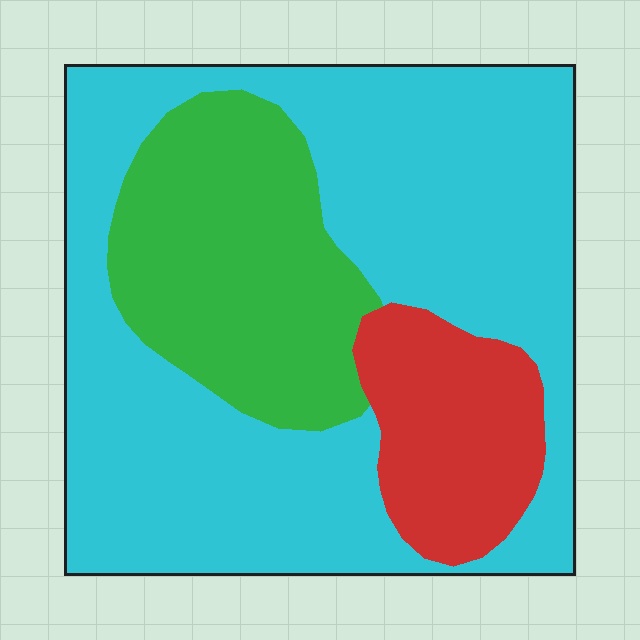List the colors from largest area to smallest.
From largest to smallest: cyan, green, red.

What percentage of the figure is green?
Green covers 24% of the figure.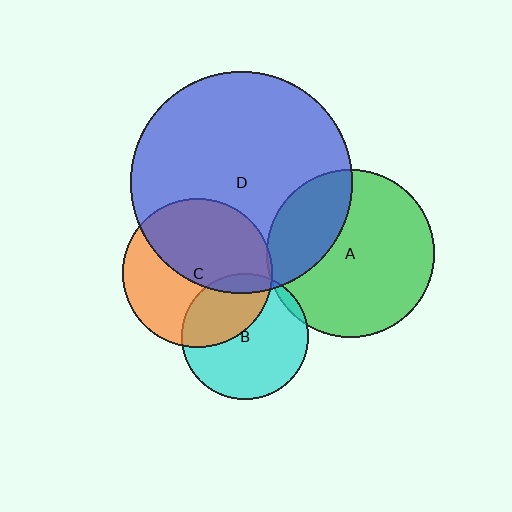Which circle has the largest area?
Circle D (blue).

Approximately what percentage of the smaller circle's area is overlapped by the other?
Approximately 5%.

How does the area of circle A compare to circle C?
Approximately 1.3 times.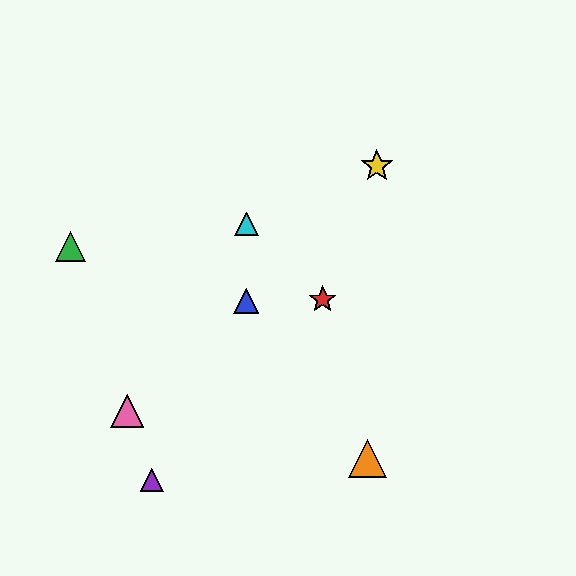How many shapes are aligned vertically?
2 shapes (the blue triangle, the cyan triangle) are aligned vertically.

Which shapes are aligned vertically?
The blue triangle, the cyan triangle are aligned vertically.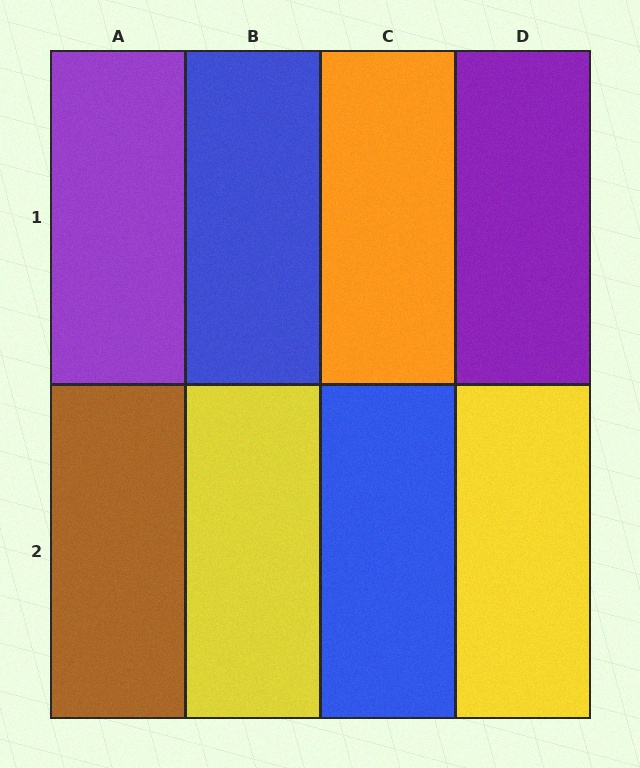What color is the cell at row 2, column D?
Yellow.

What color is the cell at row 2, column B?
Yellow.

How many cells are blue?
2 cells are blue.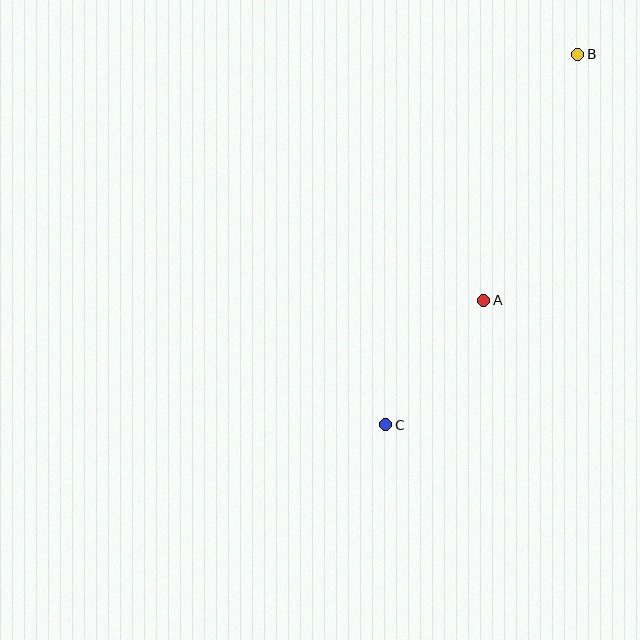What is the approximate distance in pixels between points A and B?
The distance between A and B is approximately 263 pixels.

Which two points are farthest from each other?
Points B and C are farthest from each other.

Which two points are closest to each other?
Points A and C are closest to each other.